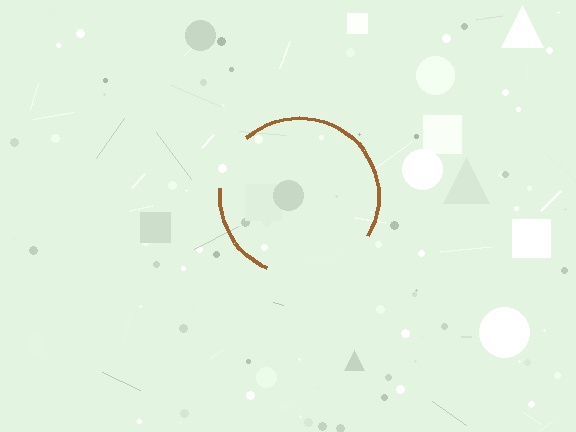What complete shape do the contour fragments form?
The contour fragments form a circle.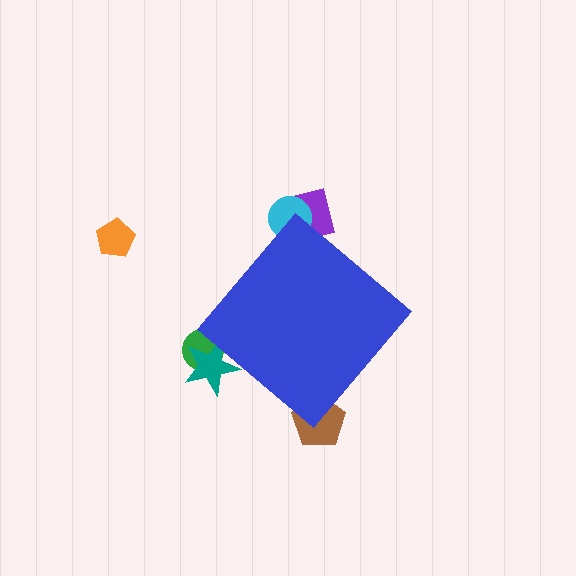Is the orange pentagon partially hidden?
No, the orange pentagon is fully visible.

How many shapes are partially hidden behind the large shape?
5 shapes are partially hidden.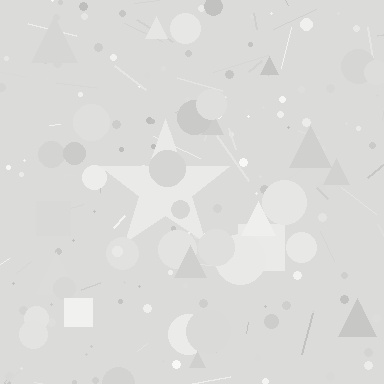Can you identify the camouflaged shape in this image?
The camouflaged shape is a star.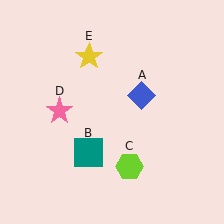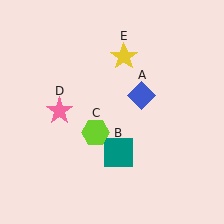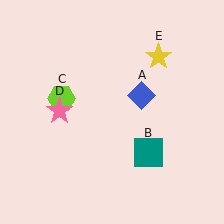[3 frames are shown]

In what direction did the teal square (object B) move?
The teal square (object B) moved right.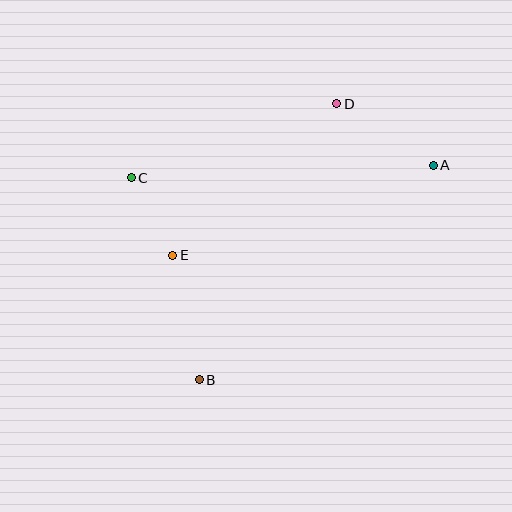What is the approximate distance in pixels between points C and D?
The distance between C and D is approximately 218 pixels.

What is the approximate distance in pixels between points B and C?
The distance between B and C is approximately 213 pixels.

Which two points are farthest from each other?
Points A and B are farthest from each other.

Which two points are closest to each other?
Points C and E are closest to each other.